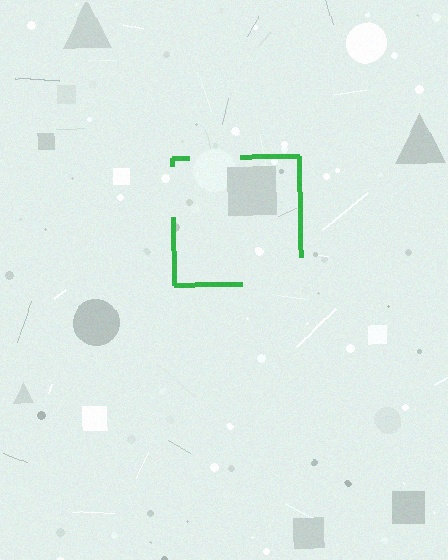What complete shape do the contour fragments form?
The contour fragments form a square.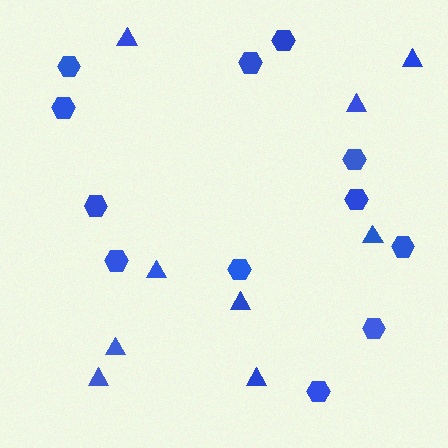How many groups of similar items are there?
There are 2 groups: one group of hexagons (12) and one group of triangles (9).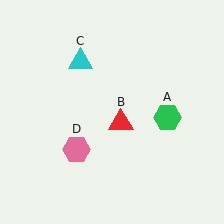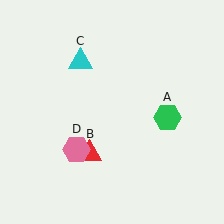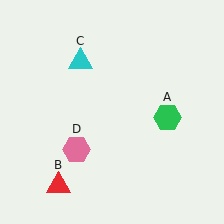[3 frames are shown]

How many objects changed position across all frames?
1 object changed position: red triangle (object B).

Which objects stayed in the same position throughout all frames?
Green hexagon (object A) and cyan triangle (object C) and pink hexagon (object D) remained stationary.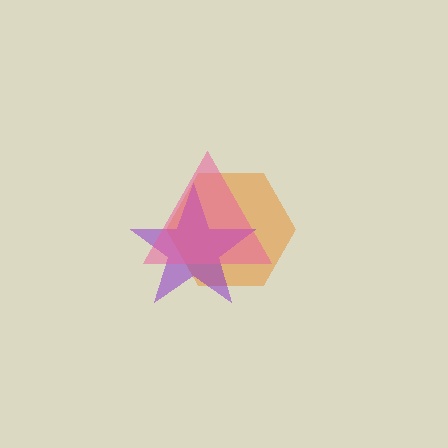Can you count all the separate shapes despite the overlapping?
Yes, there are 3 separate shapes.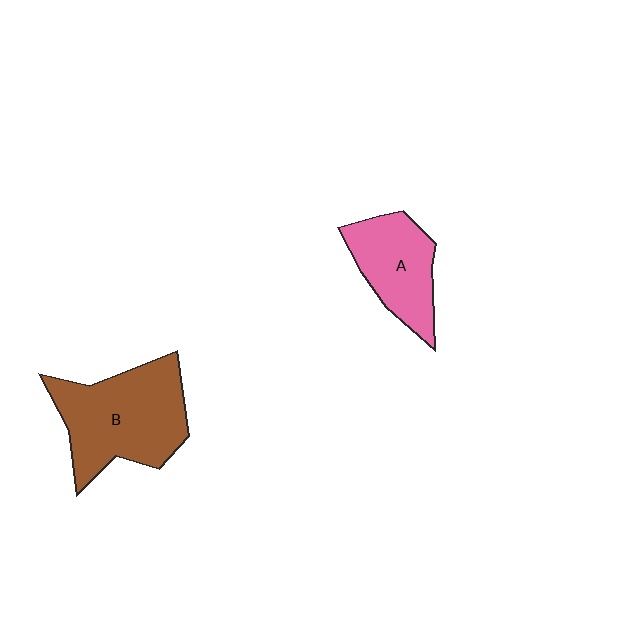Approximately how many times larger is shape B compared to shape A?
Approximately 1.6 times.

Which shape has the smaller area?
Shape A (pink).